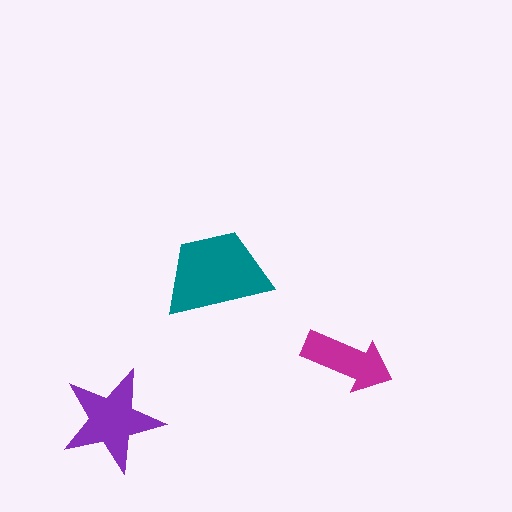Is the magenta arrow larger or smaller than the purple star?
Smaller.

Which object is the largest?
The teal trapezoid.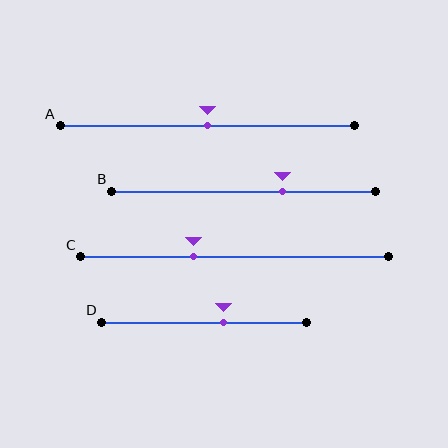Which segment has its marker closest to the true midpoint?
Segment A has its marker closest to the true midpoint.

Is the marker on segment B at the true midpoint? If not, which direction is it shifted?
No, the marker on segment B is shifted to the right by about 15% of the segment length.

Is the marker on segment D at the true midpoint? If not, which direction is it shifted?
No, the marker on segment D is shifted to the right by about 9% of the segment length.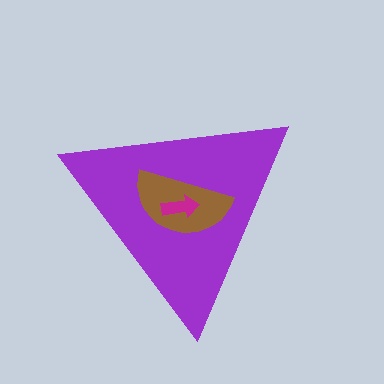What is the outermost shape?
The purple triangle.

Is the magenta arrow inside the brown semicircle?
Yes.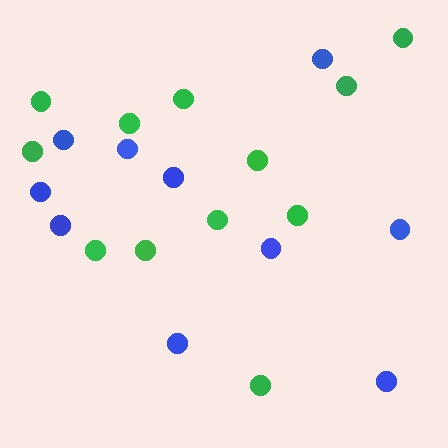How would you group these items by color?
There are 2 groups: one group of blue circles (10) and one group of green circles (12).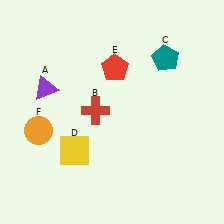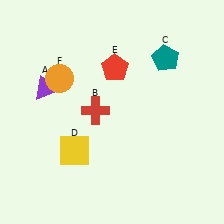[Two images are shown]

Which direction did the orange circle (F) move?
The orange circle (F) moved up.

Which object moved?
The orange circle (F) moved up.